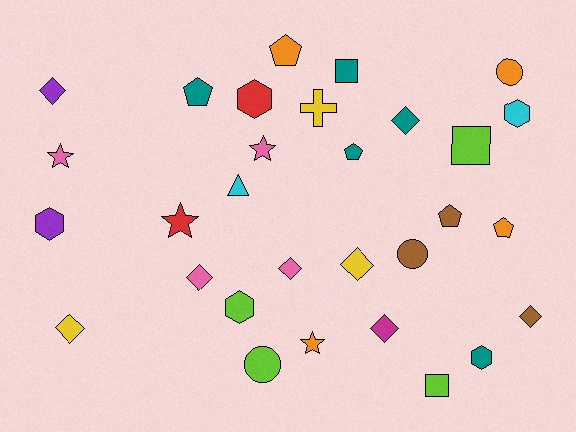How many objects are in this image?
There are 30 objects.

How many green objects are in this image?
There are no green objects.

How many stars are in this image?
There are 4 stars.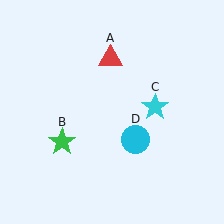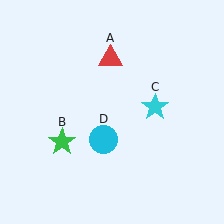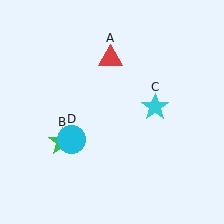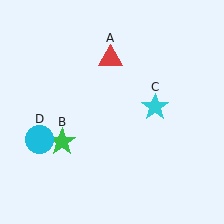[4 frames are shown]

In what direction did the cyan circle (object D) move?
The cyan circle (object D) moved left.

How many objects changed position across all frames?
1 object changed position: cyan circle (object D).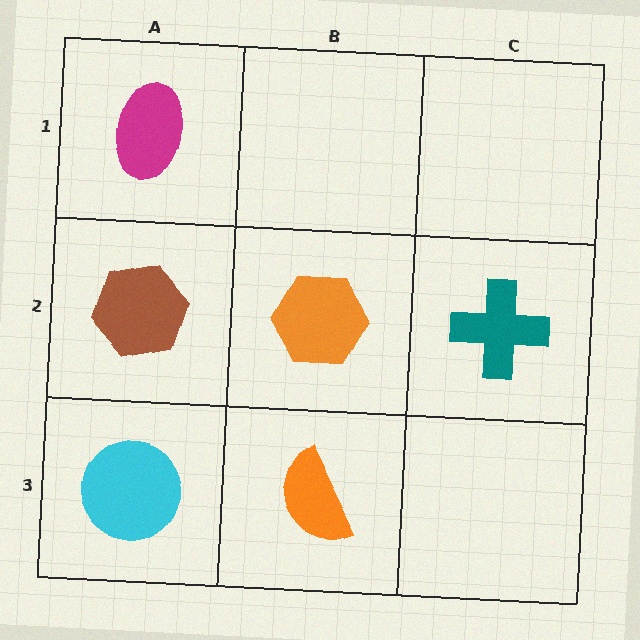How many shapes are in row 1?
1 shape.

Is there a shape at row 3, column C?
No, that cell is empty.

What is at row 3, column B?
An orange semicircle.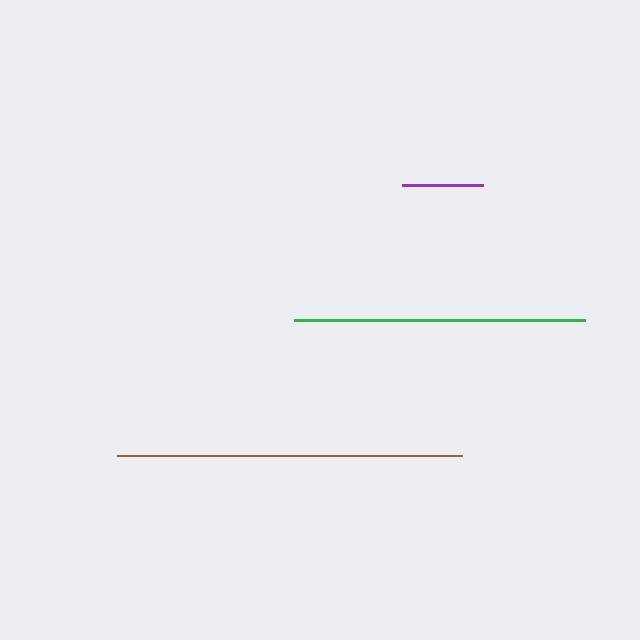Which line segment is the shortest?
The purple line is the shortest at approximately 80 pixels.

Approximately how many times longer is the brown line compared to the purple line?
The brown line is approximately 4.3 times the length of the purple line.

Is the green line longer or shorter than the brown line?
The brown line is longer than the green line.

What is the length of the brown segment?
The brown segment is approximately 345 pixels long.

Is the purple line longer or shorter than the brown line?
The brown line is longer than the purple line.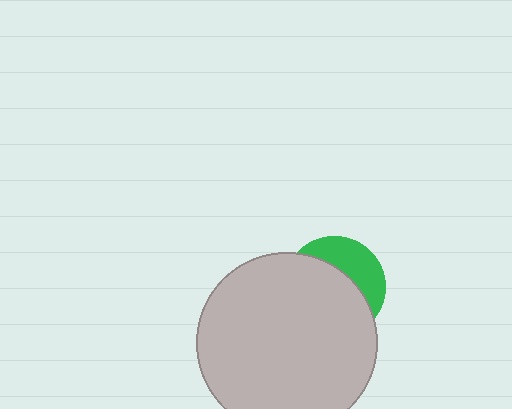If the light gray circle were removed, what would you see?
You would see the complete green circle.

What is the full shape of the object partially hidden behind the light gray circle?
The partially hidden object is a green circle.